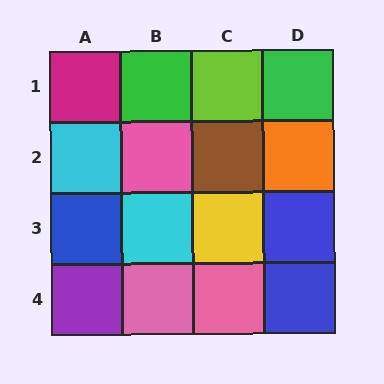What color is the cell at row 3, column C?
Yellow.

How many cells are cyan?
2 cells are cyan.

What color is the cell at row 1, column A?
Magenta.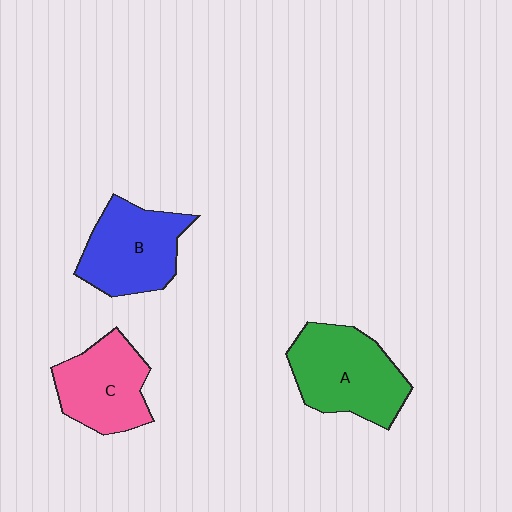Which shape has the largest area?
Shape A (green).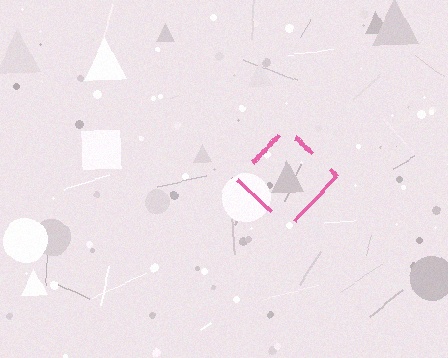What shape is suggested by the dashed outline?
The dashed outline suggests a diamond.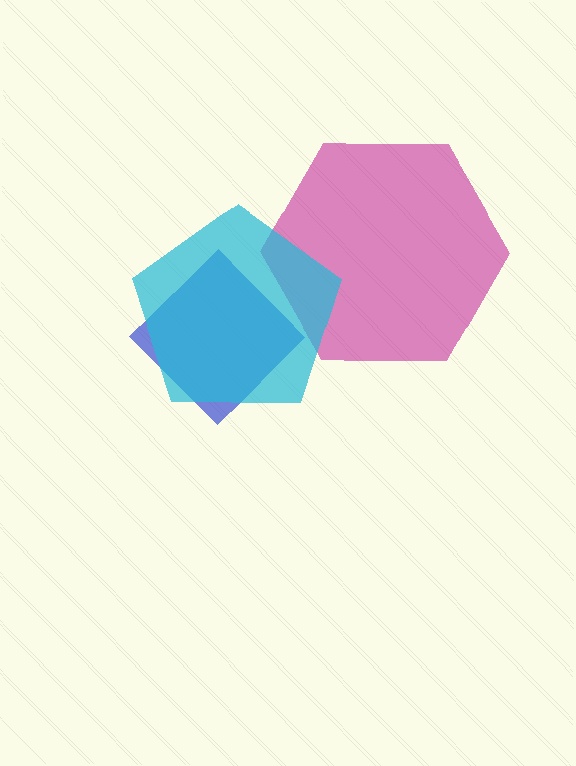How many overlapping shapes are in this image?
There are 3 overlapping shapes in the image.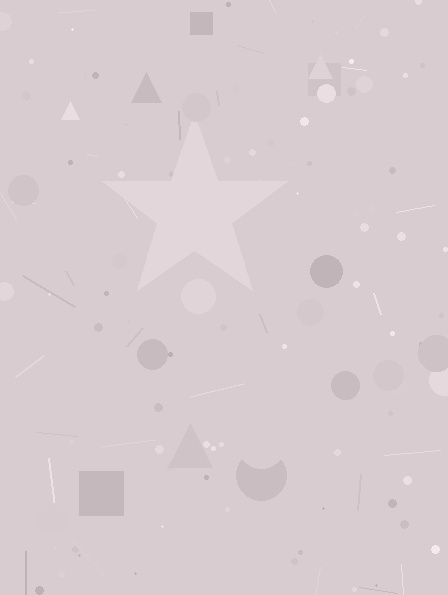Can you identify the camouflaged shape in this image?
The camouflaged shape is a star.